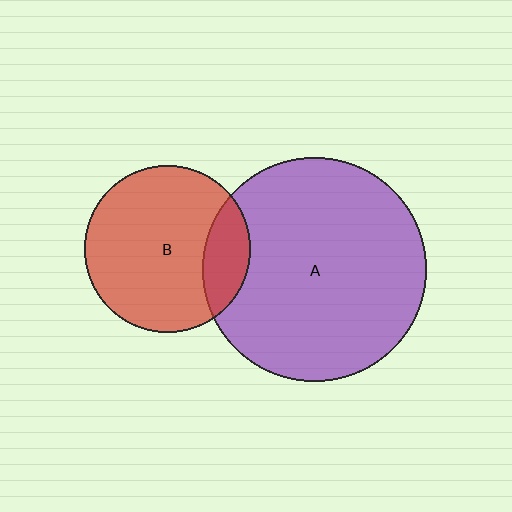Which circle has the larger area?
Circle A (purple).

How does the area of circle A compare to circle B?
Approximately 1.8 times.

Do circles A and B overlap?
Yes.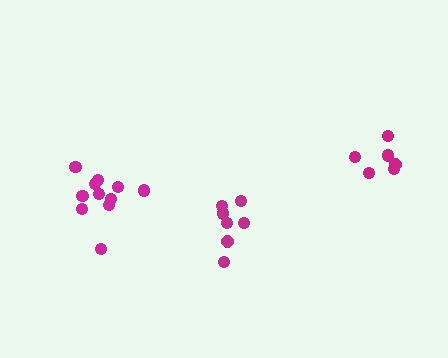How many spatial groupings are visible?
There are 3 spatial groupings.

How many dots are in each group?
Group 1: 7 dots, Group 2: 11 dots, Group 3: 6 dots (24 total).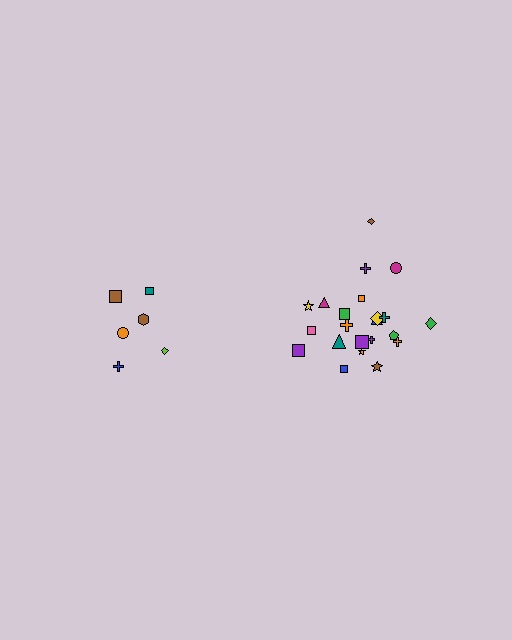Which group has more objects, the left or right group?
The right group.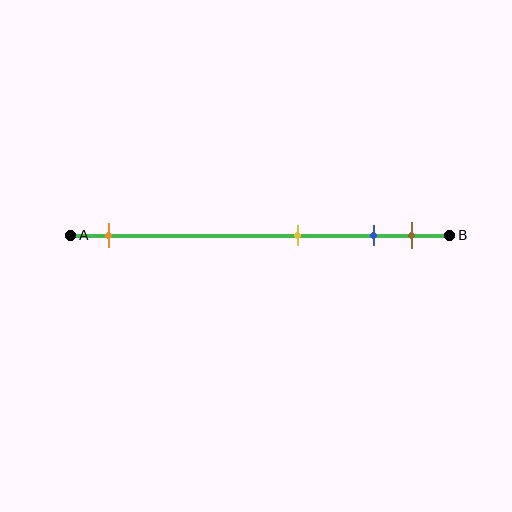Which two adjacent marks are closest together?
The blue and brown marks are the closest adjacent pair.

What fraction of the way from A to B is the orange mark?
The orange mark is approximately 10% (0.1) of the way from A to B.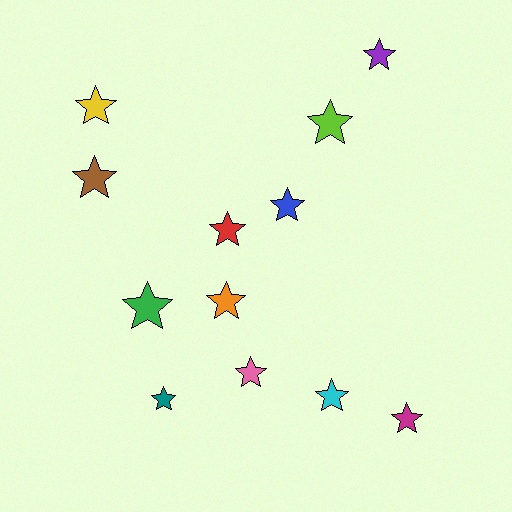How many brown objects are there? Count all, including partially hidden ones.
There is 1 brown object.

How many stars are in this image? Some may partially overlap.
There are 12 stars.